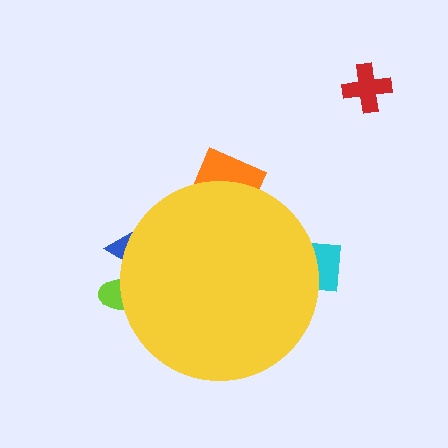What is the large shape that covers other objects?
A yellow circle.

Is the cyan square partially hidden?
Yes, the cyan square is partially hidden behind the yellow circle.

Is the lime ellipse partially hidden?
Yes, the lime ellipse is partially hidden behind the yellow circle.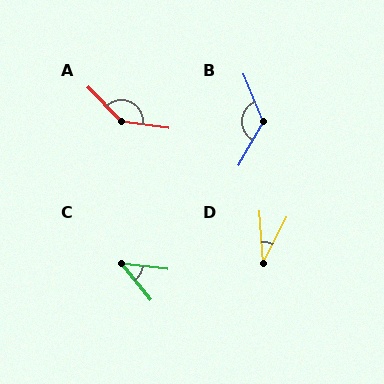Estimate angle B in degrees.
Approximately 128 degrees.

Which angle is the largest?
A, at approximately 143 degrees.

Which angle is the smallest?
D, at approximately 31 degrees.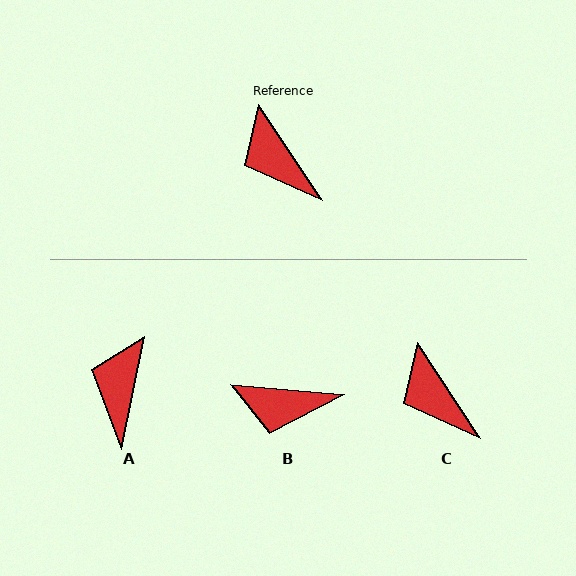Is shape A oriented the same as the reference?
No, it is off by about 45 degrees.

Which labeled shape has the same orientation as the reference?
C.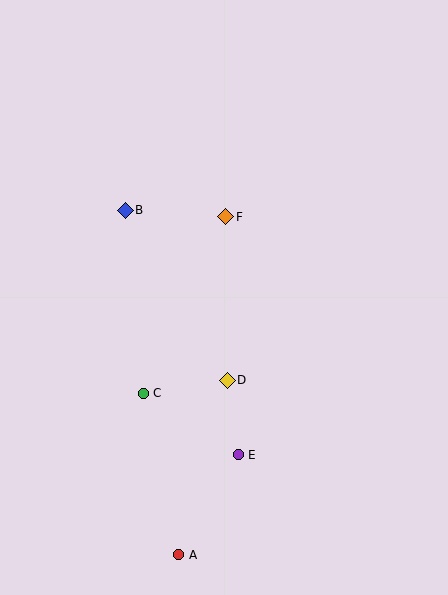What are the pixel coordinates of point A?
Point A is at (179, 555).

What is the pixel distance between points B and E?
The distance between B and E is 270 pixels.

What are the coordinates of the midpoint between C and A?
The midpoint between C and A is at (161, 474).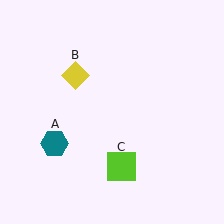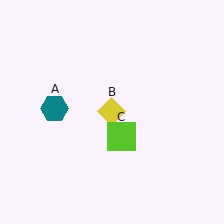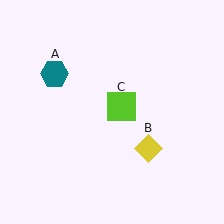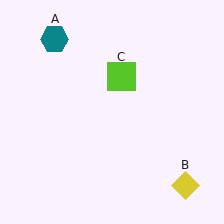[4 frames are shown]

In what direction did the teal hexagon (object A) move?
The teal hexagon (object A) moved up.